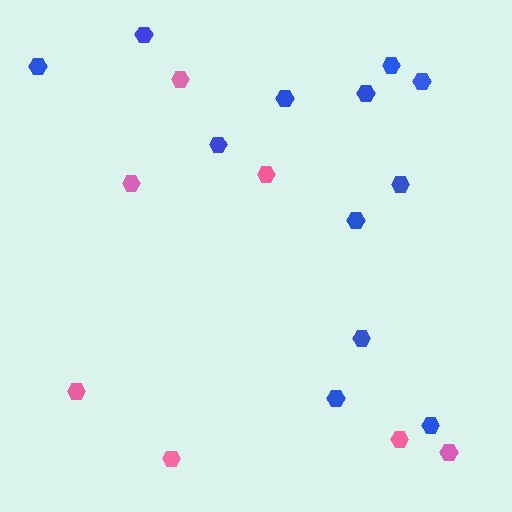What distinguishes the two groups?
There are 2 groups: one group of blue hexagons (12) and one group of pink hexagons (7).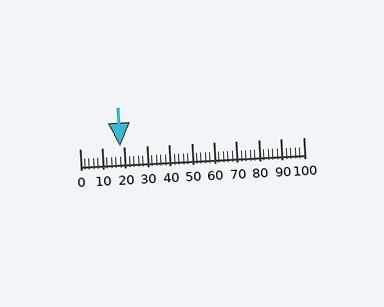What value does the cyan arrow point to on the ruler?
The cyan arrow points to approximately 18.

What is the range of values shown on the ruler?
The ruler shows values from 0 to 100.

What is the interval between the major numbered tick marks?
The major tick marks are spaced 10 units apart.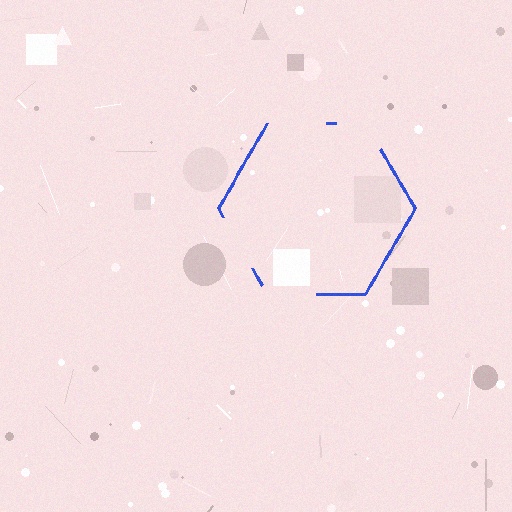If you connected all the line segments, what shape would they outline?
They would outline a hexagon.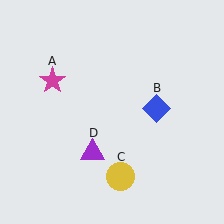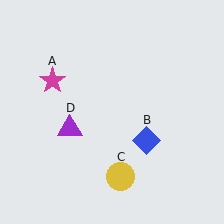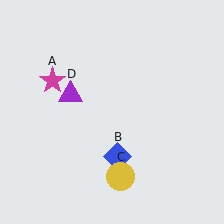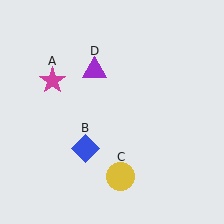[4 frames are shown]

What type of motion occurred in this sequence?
The blue diamond (object B), purple triangle (object D) rotated clockwise around the center of the scene.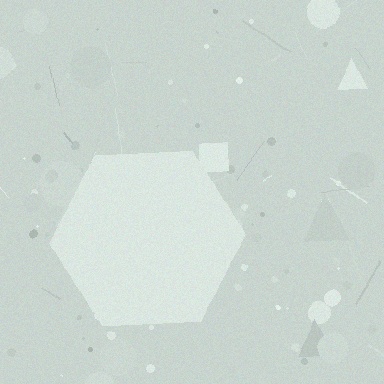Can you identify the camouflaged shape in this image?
The camouflaged shape is a hexagon.